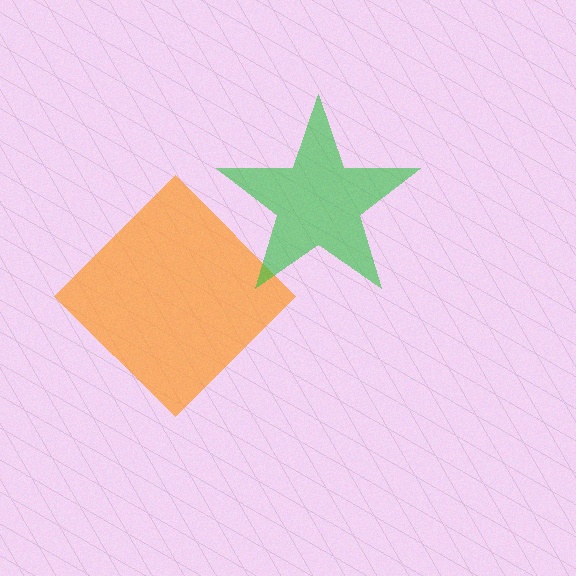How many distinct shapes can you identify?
There are 2 distinct shapes: an orange diamond, a green star.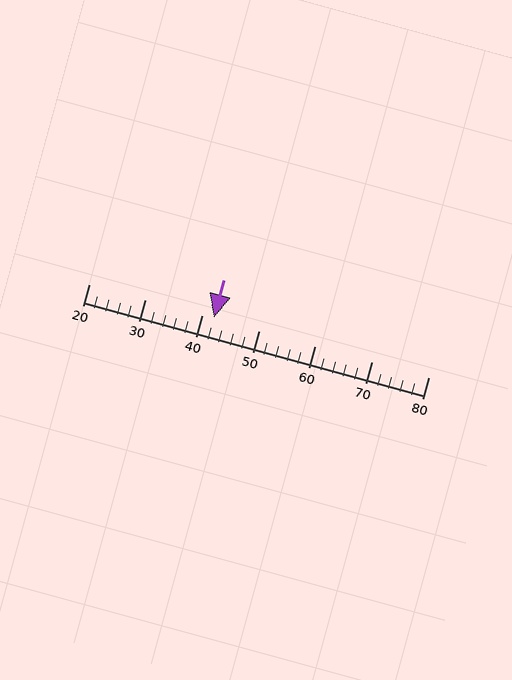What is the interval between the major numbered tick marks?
The major tick marks are spaced 10 units apart.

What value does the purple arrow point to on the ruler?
The purple arrow points to approximately 42.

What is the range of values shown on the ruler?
The ruler shows values from 20 to 80.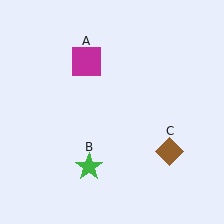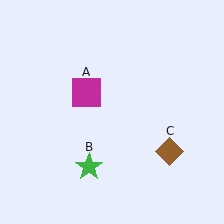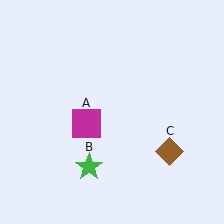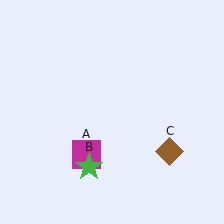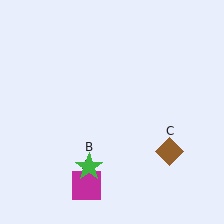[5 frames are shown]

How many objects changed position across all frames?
1 object changed position: magenta square (object A).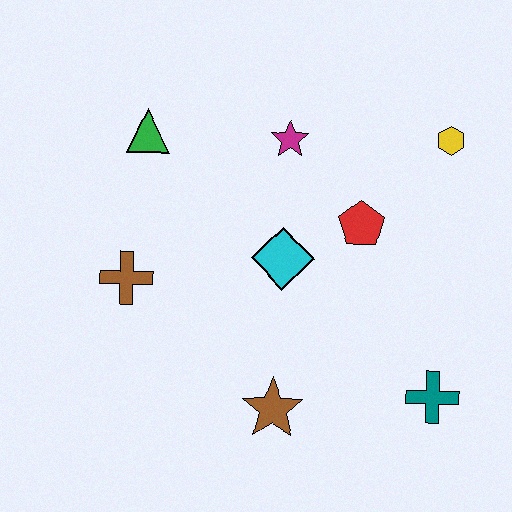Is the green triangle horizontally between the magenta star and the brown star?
No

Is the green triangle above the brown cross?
Yes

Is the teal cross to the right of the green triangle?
Yes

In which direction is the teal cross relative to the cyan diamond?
The teal cross is to the right of the cyan diamond.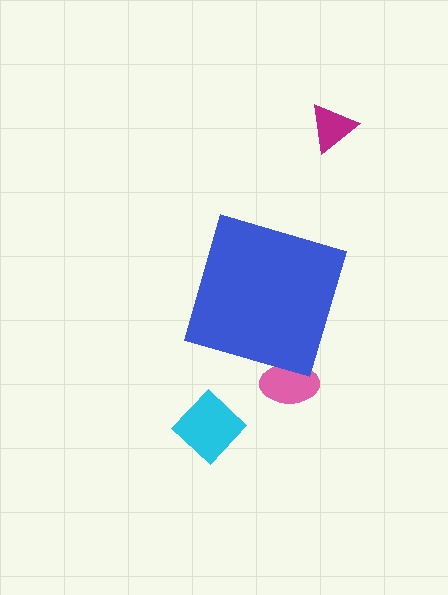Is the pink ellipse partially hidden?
Yes, the pink ellipse is partially hidden behind the blue diamond.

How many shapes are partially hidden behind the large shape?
1 shape is partially hidden.